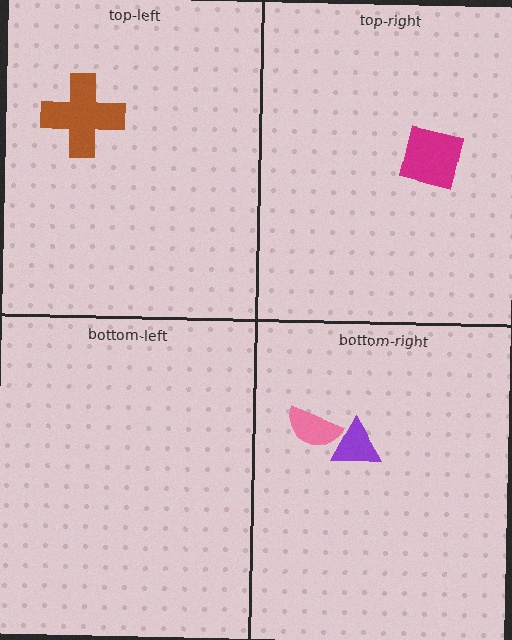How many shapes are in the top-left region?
1.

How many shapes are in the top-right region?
1.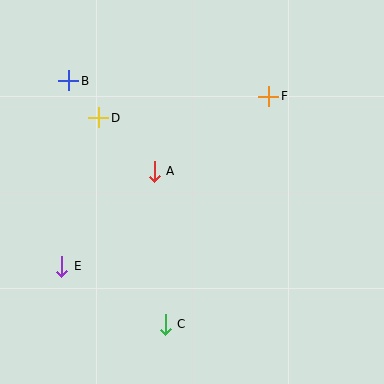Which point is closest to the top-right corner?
Point F is closest to the top-right corner.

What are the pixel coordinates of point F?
Point F is at (269, 96).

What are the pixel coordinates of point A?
Point A is at (154, 171).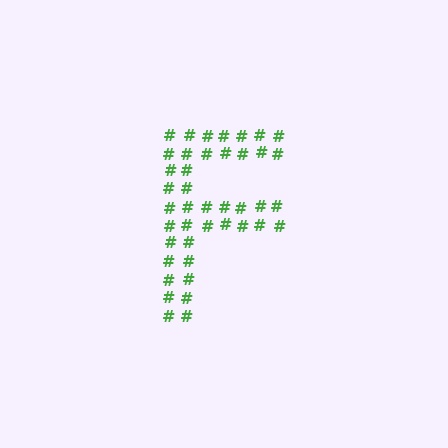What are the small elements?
The small elements are hash symbols.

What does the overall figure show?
The overall figure shows the letter F.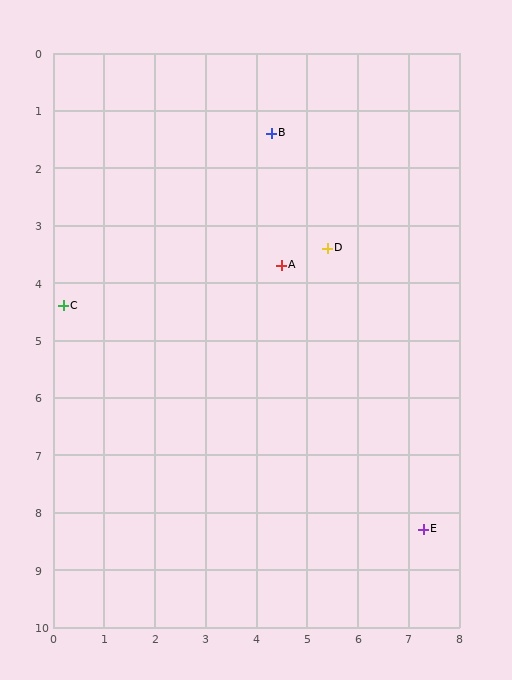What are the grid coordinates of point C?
Point C is at approximately (0.2, 4.4).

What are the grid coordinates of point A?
Point A is at approximately (4.5, 3.7).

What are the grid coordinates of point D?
Point D is at approximately (5.4, 3.4).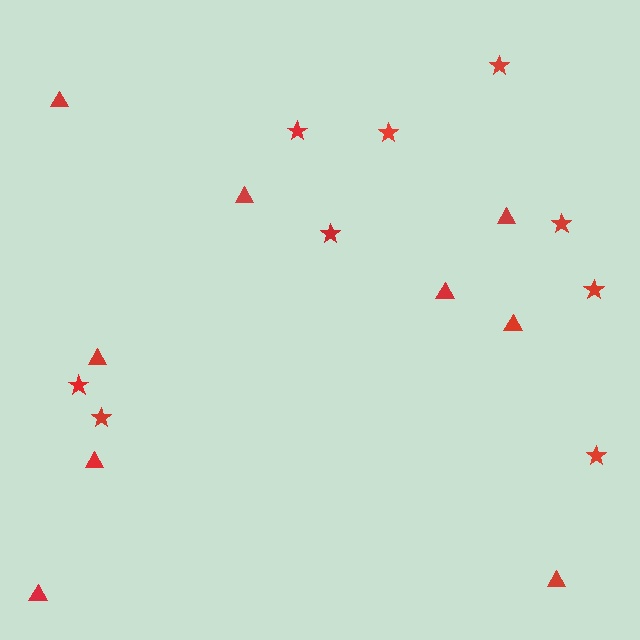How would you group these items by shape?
There are 2 groups: one group of triangles (9) and one group of stars (9).